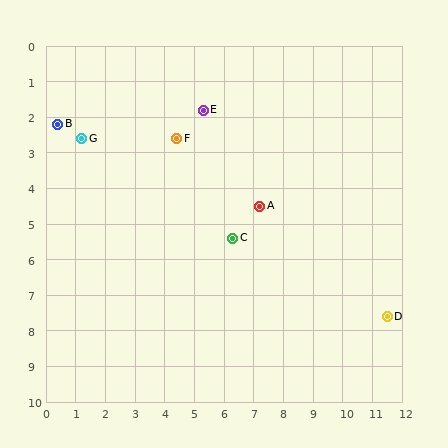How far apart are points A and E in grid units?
Points A and E are about 3.3 grid units apart.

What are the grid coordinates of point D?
Point D is at approximately (11.5, 7.6).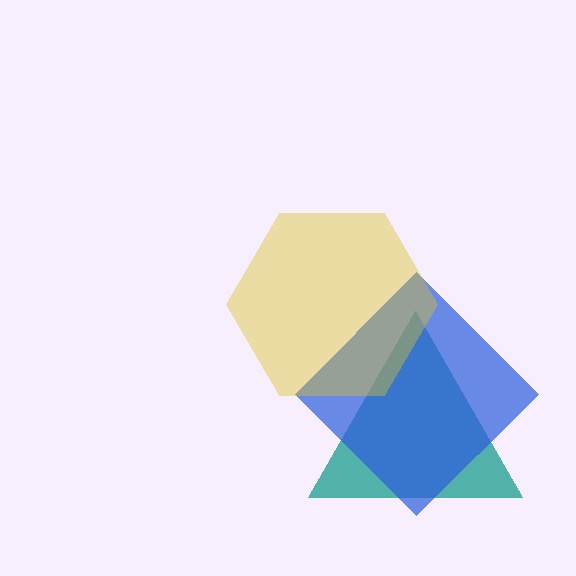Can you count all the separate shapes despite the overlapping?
Yes, there are 3 separate shapes.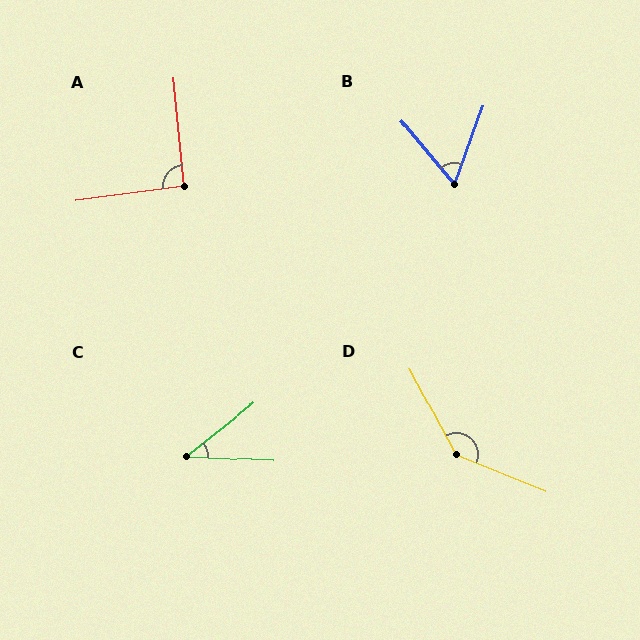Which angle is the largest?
D, at approximately 140 degrees.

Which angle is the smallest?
C, at approximately 41 degrees.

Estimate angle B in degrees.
Approximately 59 degrees.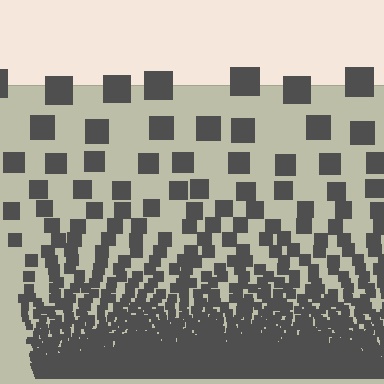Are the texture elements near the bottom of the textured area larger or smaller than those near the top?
Smaller. The gradient is inverted — elements near the bottom are smaller and denser.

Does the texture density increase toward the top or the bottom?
Density increases toward the bottom.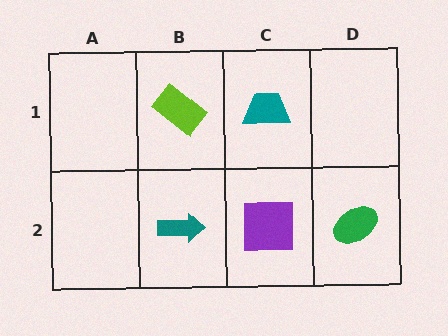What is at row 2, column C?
A purple square.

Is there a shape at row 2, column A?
No, that cell is empty.